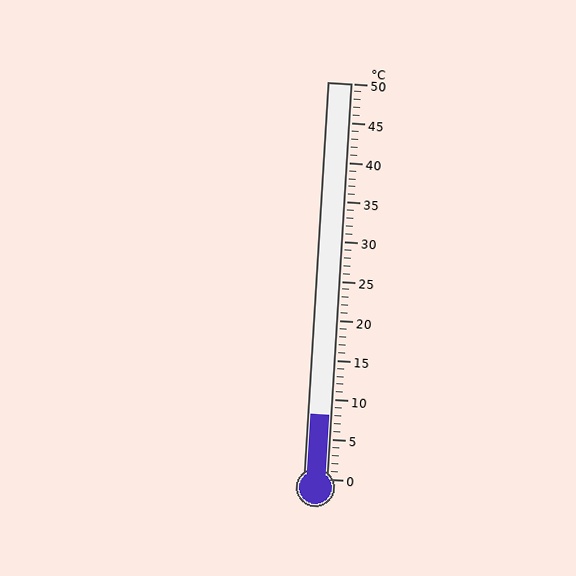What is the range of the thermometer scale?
The thermometer scale ranges from 0°C to 50°C.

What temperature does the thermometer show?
The thermometer shows approximately 8°C.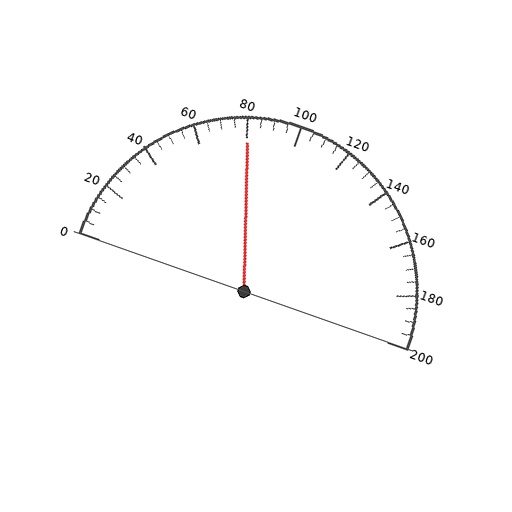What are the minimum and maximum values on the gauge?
The gauge ranges from 0 to 200.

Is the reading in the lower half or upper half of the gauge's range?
The reading is in the lower half of the range (0 to 200).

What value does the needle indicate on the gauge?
The needle indicates approximately 80.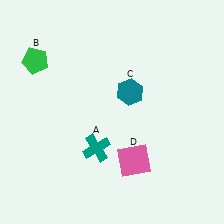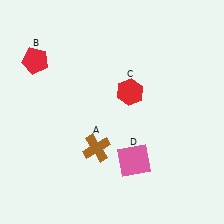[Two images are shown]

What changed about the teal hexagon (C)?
In Image 1, C is teal. In Image 2, it changed to red.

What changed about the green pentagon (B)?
In Image 1, B is green. In Image 2, it changed to red.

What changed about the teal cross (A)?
In Image 1, A is teal. In Image 2, it changed to brown.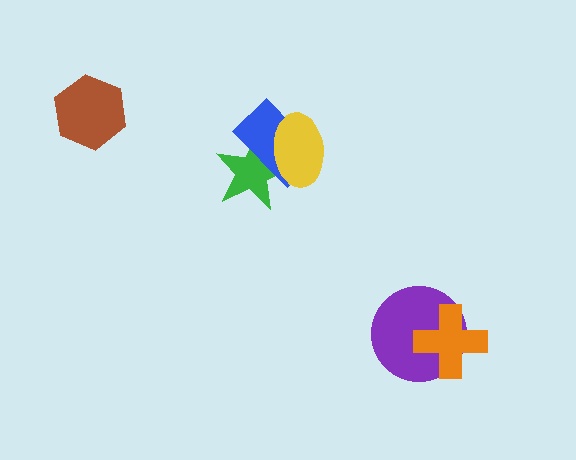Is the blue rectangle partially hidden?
Yes, it is partially covered by another shape.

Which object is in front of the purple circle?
The orange cross is in front of the purple circle.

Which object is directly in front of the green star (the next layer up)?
The blue rectangle is directly in front of the green star.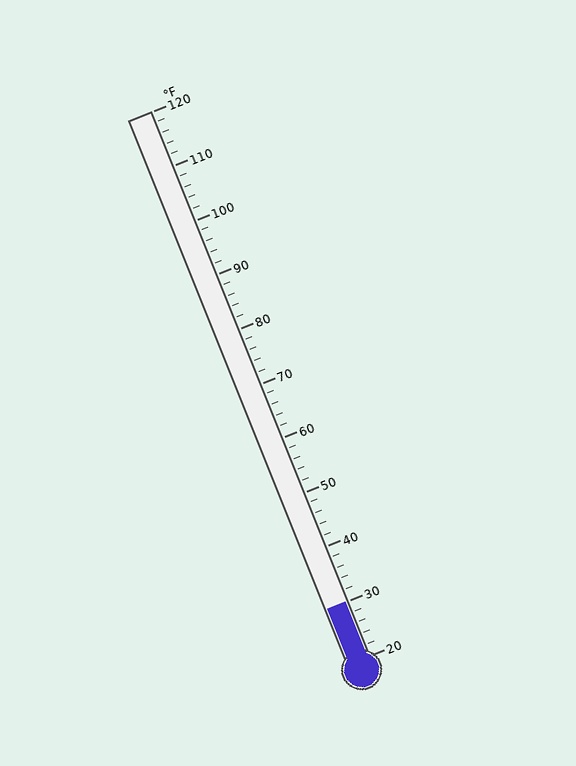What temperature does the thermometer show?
The thermometer shows approximately 30°F.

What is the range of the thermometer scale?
The thermometer scale ranges from 20°F to 120°F.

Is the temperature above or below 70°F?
The temperature is below 70°F.